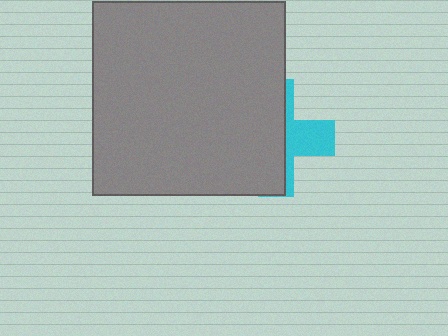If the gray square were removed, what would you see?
You would see the complete cyan cross.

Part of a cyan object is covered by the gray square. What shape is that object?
It is a cross.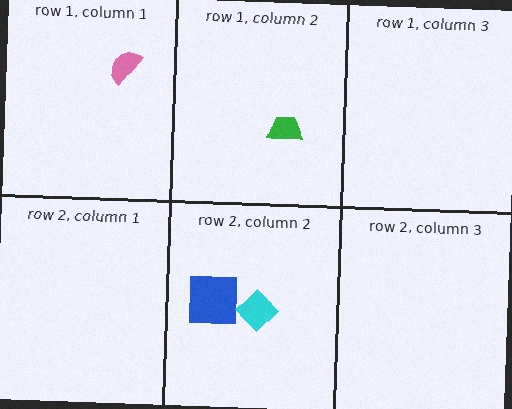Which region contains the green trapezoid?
The row 1, column 2 region.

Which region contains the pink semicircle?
The row 1, column 1 region.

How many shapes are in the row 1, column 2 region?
1.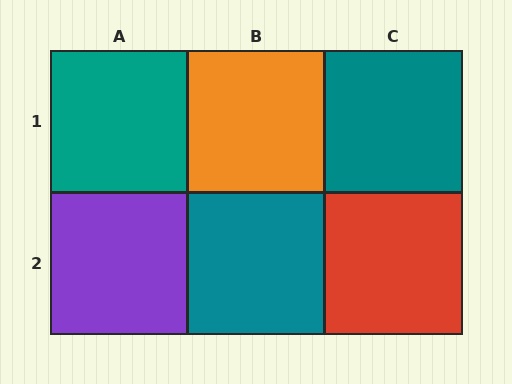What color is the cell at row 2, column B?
Teal.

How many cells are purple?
1 cell is purple.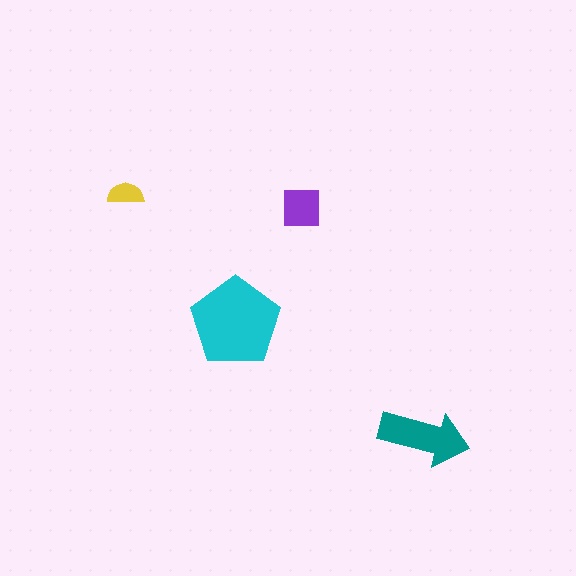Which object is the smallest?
The yellow semicircle.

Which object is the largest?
The cyan pentagon.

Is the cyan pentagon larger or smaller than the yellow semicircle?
Larger.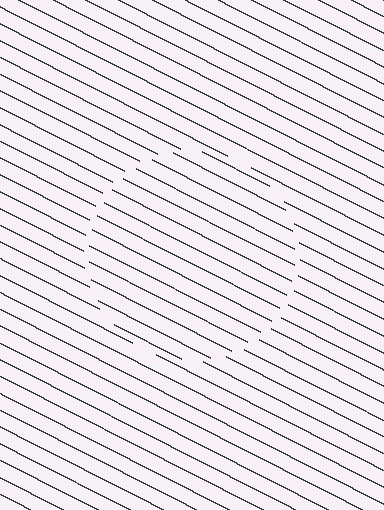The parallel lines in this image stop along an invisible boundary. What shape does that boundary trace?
An illusory circle. The interior of the shape contains the same grating, shifted by half a period — the contour is defined by the phase discontinuity where line-ends from the inner and outer gratings abut.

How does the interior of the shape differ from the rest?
The interior of the shape contains the same grating, shifted by half a period — the contour is defined by the phase discontinuity where line-ends from the inner and outer gratings abut.